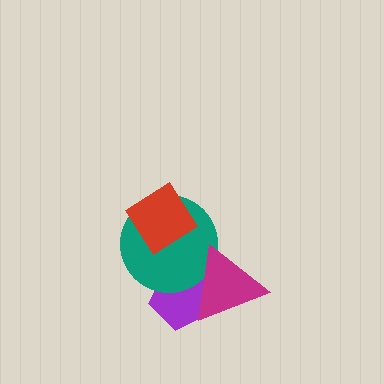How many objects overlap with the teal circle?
3 objects overlap with the teal circle.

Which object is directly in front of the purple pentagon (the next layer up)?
The teal circle is directly in front of the purple pentagon.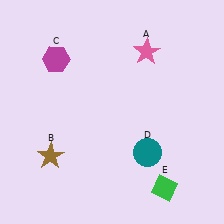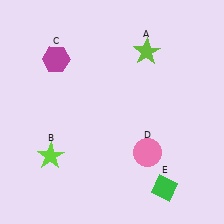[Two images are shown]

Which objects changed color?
A changed from pink to lime. B changed from brown to lime. D changed from teal to pink.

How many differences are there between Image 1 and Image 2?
There are 3 differences between the two images.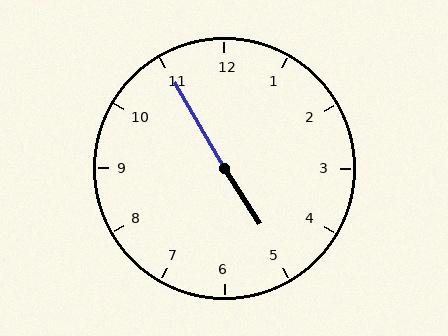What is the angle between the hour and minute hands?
Approximately 178 degrees.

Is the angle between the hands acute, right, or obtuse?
It is obtuse.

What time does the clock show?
4:55.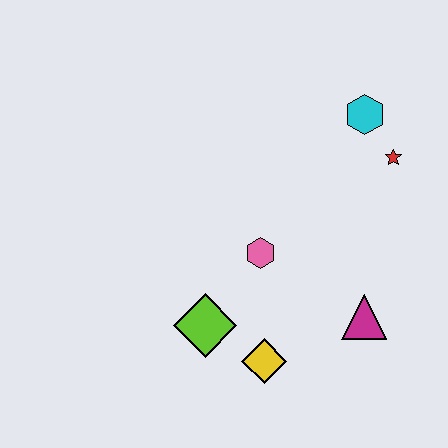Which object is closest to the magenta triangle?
The yellow diamond is closest to the magenta triangle.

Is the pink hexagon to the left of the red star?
Yes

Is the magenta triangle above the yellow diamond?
Yes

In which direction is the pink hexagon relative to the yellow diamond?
The pink hexagon is above the yellow diamond.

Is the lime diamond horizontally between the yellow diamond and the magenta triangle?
No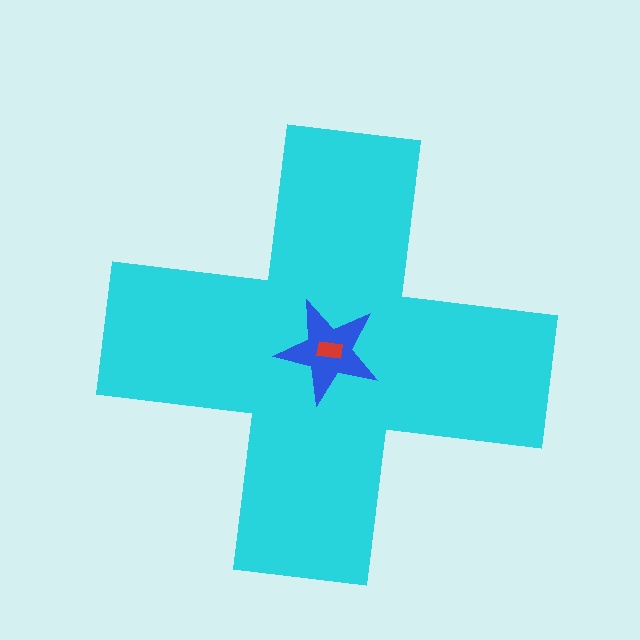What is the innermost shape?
The red rectangle.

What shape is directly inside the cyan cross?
The blue star.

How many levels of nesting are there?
3.